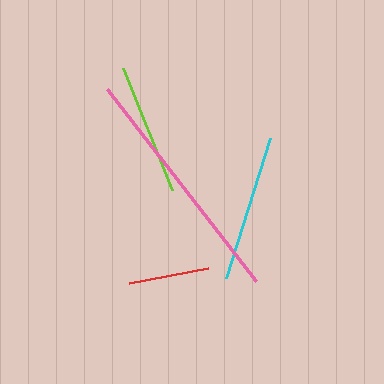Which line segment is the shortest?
The red line is the shortest at approximately 81 pixels.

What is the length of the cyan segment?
The cyan segment is approximately 147 pixels long.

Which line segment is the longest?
The pink line is the longest at approximately 243 pixels.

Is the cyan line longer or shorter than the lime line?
The cyan line is longer than the lime line.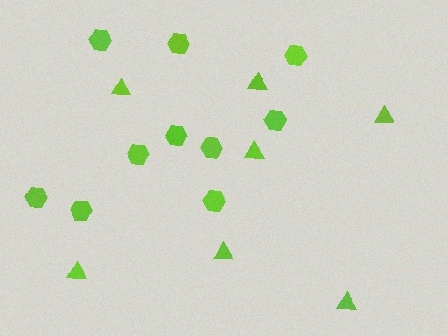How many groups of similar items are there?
There are 2 groups: one group of triangles (7) and one group of hexagons (10).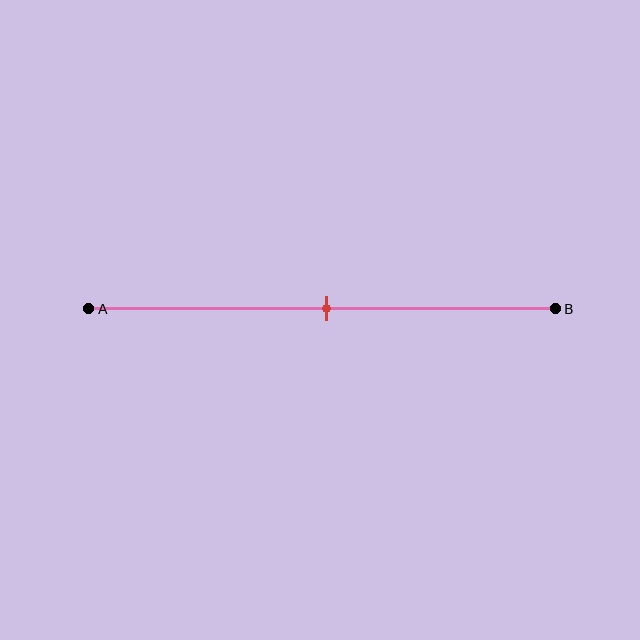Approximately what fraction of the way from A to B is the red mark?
The red mark is approximately 50% of the way from A to B.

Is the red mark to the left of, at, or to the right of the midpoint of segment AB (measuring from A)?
The red mark is approximately at the midpoint of segment AB.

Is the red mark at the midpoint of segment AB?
Yes, the mark is approximately at the midpoint.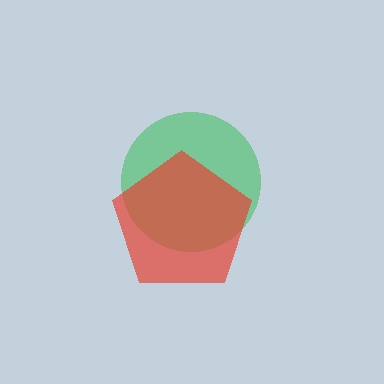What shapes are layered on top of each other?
The layered shapes are: a green circle, a red pentagon.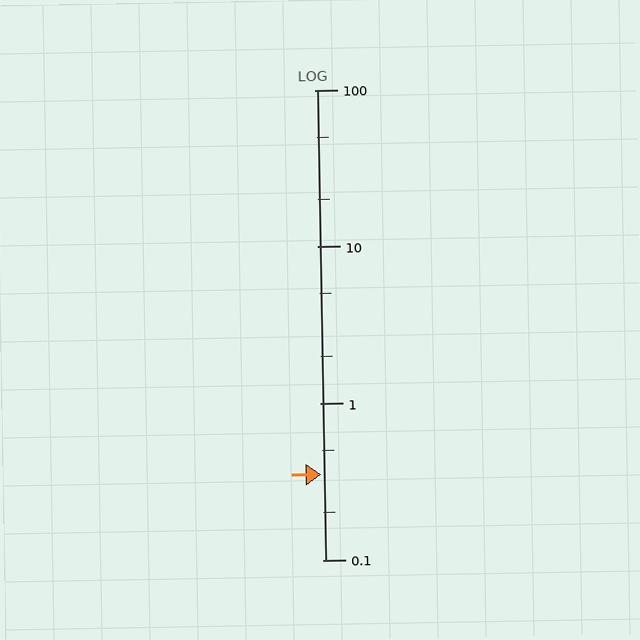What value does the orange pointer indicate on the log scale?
The pointer indicates approximately 0.35.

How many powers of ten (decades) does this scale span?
The scale spans 3 decades, from 0.1 to 100.